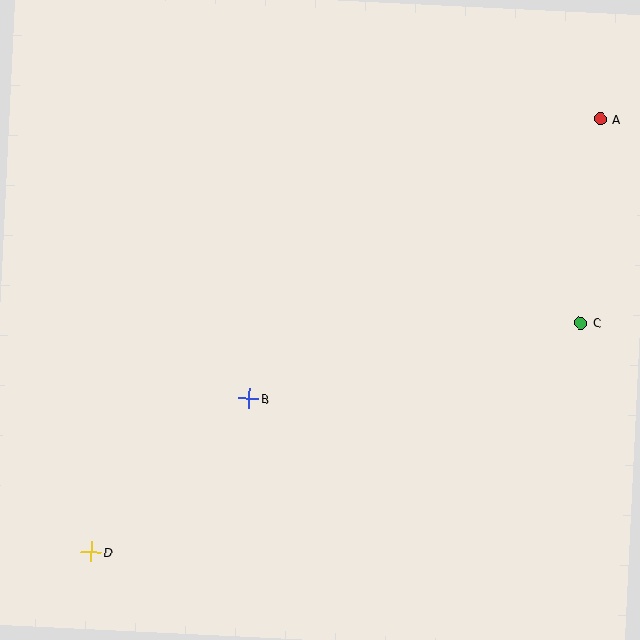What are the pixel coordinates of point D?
Point D is at (91, 552).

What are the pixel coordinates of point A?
Point A is at (600, 119).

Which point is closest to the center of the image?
Point B at (249, 399) is closest to the center.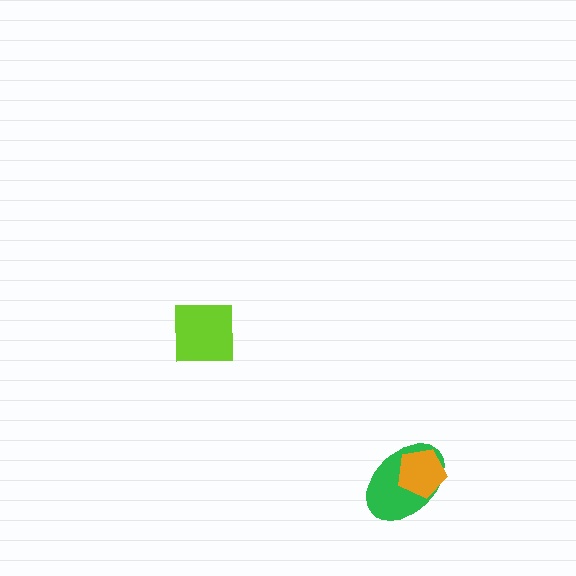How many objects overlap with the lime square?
0 objects overlap with the lime square.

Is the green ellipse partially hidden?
Yes, it is partially covered by another shape.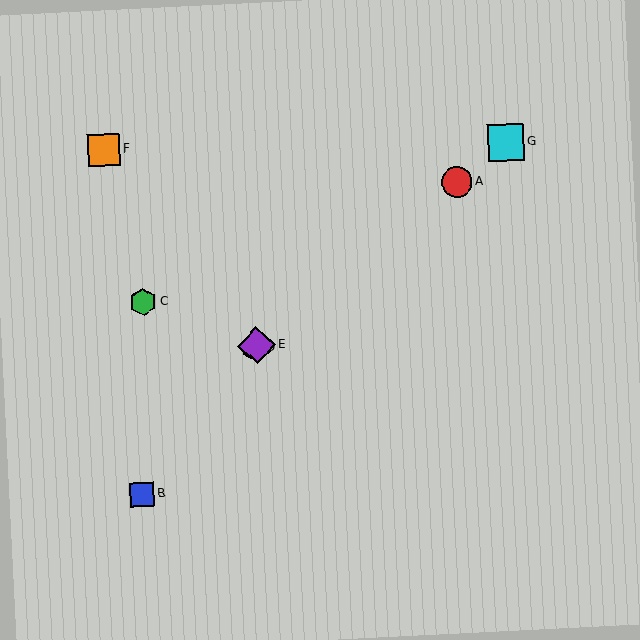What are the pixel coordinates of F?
Object F is at (104, 150).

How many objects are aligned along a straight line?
4 objects (A, D, E, G) are aligned along a straight line.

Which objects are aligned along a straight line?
Objects A, D, E, G are aligned along a straight line.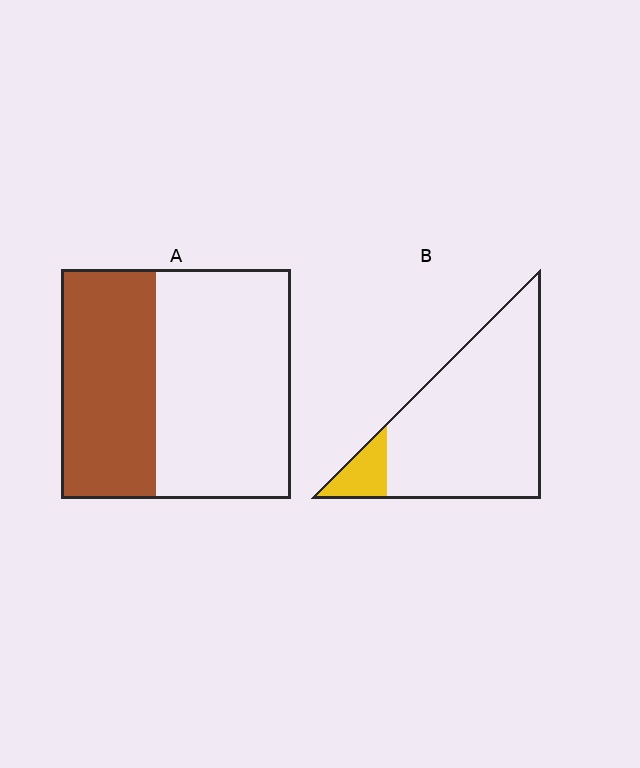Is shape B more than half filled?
No.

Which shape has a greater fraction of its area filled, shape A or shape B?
Shape A.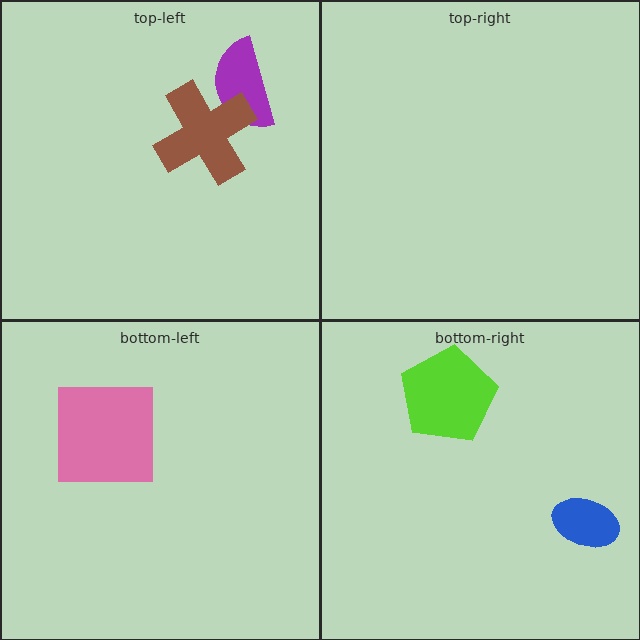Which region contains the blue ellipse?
The bottom-right region.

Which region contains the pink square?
The bottom-left region.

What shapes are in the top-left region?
The purple semicircle, the brown cross.